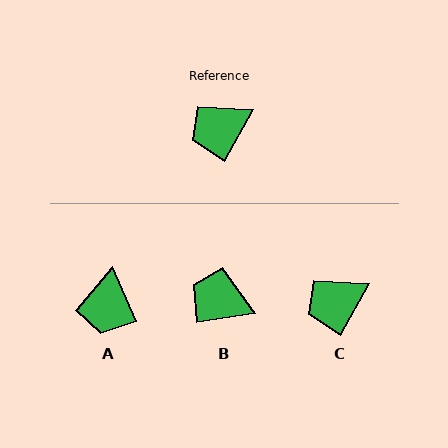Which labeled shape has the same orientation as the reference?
C.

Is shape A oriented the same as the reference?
No, it is off by about 54 degrees.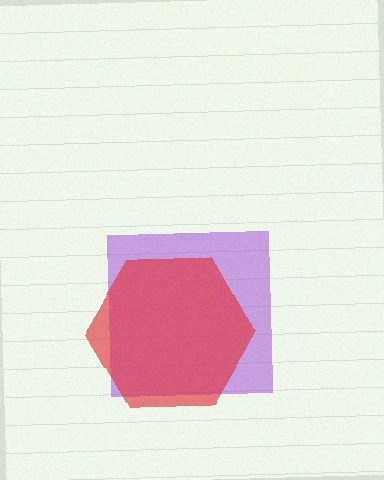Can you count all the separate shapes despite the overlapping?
Yes, there are 2 separate shapes.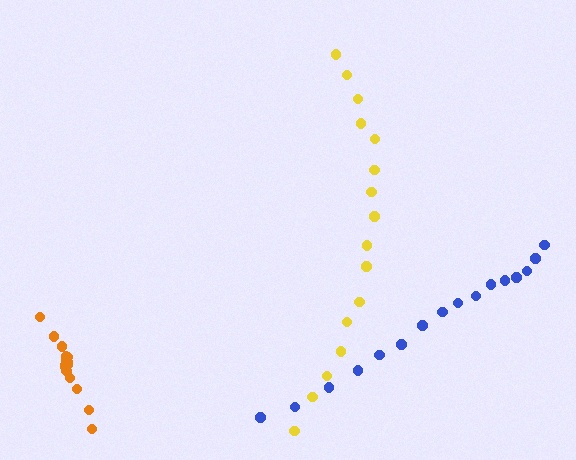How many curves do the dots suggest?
There are 3 distinct paths.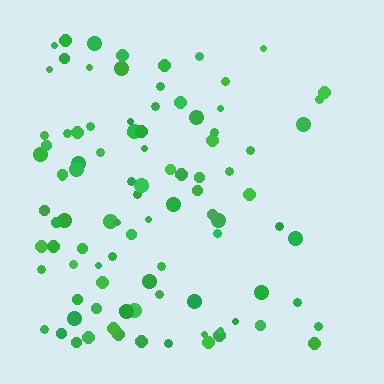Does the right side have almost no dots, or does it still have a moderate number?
Still a moderate number, just noticeably fewer than the left.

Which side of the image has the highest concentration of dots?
The left.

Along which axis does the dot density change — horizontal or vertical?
Horizontal.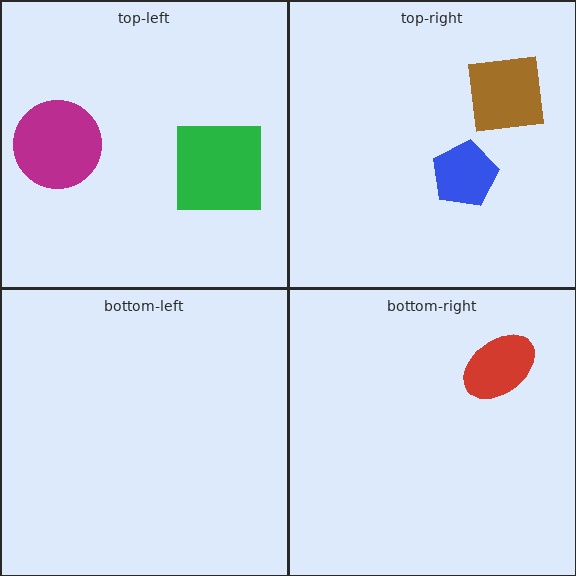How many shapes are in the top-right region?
2.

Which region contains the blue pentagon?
The top-right region.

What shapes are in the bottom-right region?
The red ellipse.